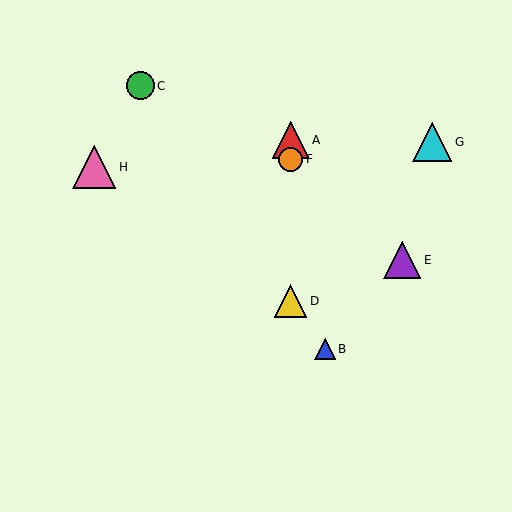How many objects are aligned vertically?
3 objects (A, D, F) are aligned vertically.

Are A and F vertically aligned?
Yes, both are at x≈291.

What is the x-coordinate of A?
Object A is at x≈291.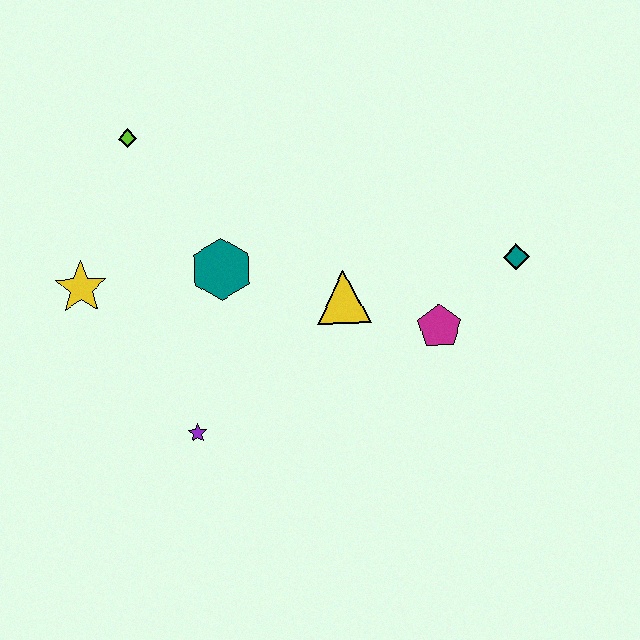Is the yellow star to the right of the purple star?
No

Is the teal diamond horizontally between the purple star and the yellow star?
No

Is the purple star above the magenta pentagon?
No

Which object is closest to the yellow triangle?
The magenta pentagon is closest to the yellow triangle.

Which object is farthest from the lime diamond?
The teal diamond is farthest from the lime diamond.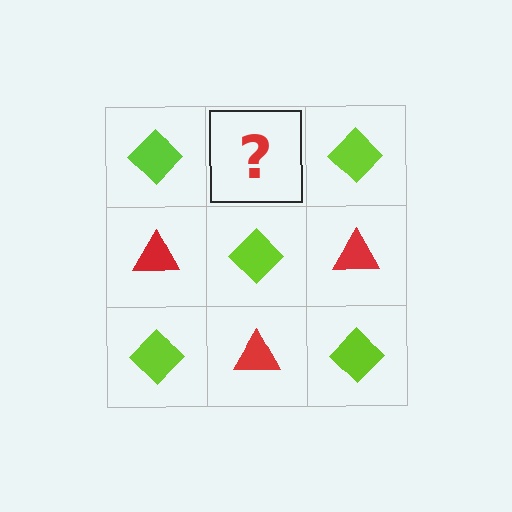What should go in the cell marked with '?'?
The missing cell should contain a red triangle.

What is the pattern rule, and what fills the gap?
The rule is that it alternates lime diamond and red triangle in a checkerboard pattern. The gap should be filled with a red triangle.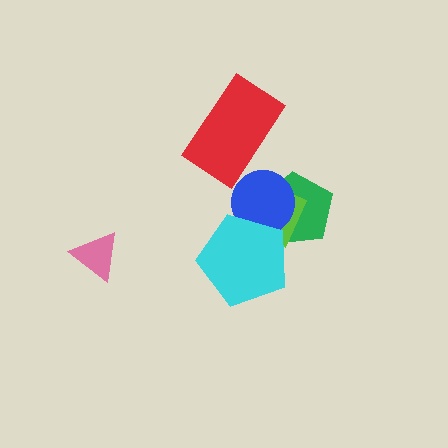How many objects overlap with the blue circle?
3 objects overlap with the blue circle.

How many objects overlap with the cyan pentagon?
3 objects overlap with the cyan pentagon.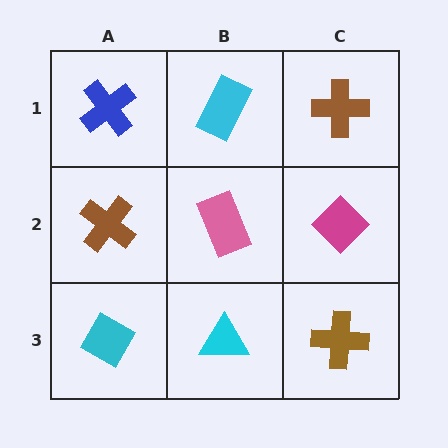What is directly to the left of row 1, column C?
A cyan rectangle.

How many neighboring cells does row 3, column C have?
2.